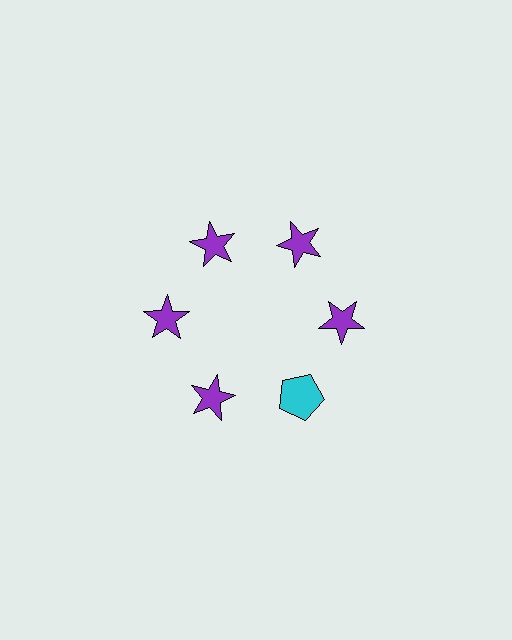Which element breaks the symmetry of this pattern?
The cyan pentagon at roughly the 5 o'clock position breaks the symmetry. All other shapes are purple stars.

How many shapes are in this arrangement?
There are 6 shapes arranged in a ring pattern.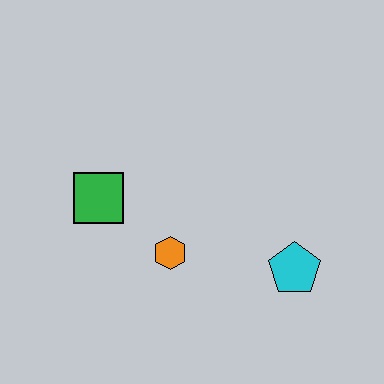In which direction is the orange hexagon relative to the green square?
The orange hexagon is to the right of the green square.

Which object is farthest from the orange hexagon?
The cyan pentagon is farthest from the orange hexagon.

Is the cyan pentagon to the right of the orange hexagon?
Yes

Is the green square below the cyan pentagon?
No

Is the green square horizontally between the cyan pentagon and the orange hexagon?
No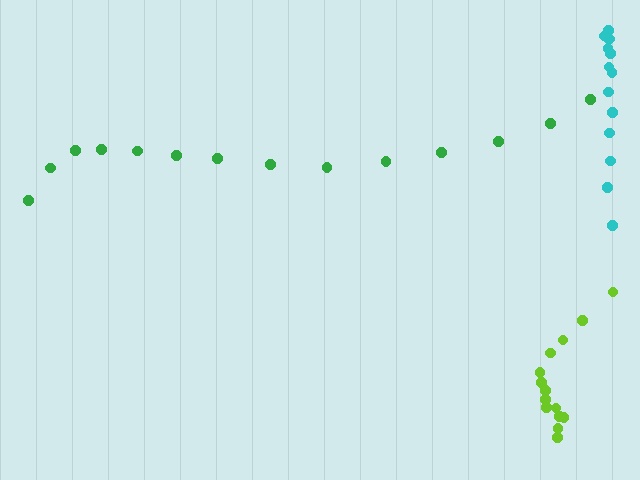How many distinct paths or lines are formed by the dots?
There are 3 distinct paths.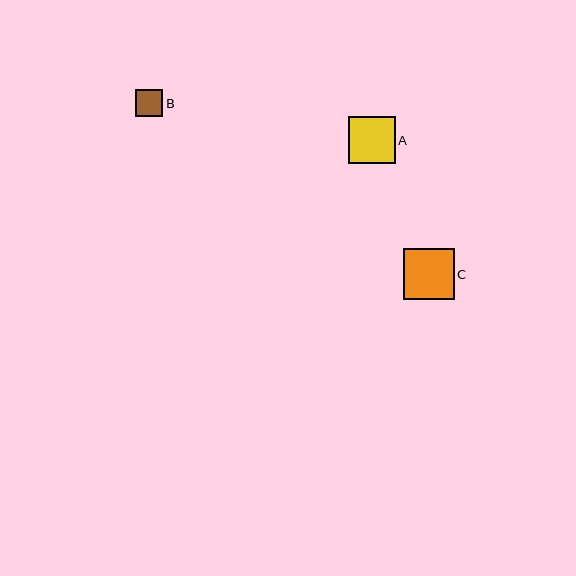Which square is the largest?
Square C is the largest with a size of approximately 51 pixels.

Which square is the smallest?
Square B is the smallest with a size of approximately 27 pixels.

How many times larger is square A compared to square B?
Square A is approximately 1.7 times the size of square B.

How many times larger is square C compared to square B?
Square C is approximately 1.9 times the size of square B.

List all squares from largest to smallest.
From largest to smallest: C, A, B.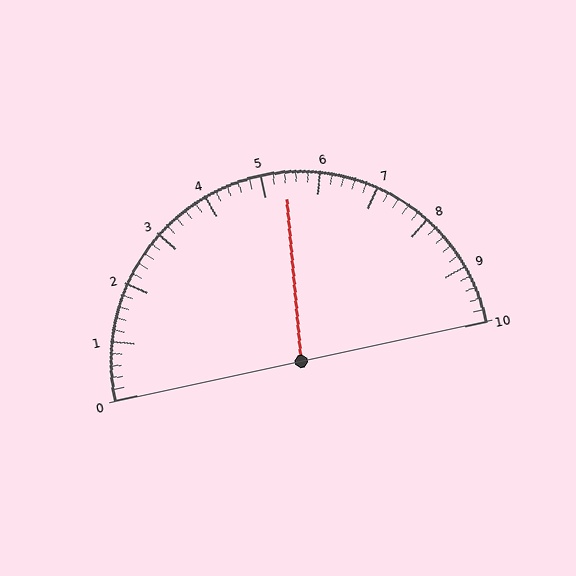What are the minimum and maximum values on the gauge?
The gauge ranges from 0 to 10.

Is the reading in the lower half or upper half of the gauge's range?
The reading is in the upper half of the range (0 to 10).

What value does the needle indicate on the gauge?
The needle indicates approximately 5.4.